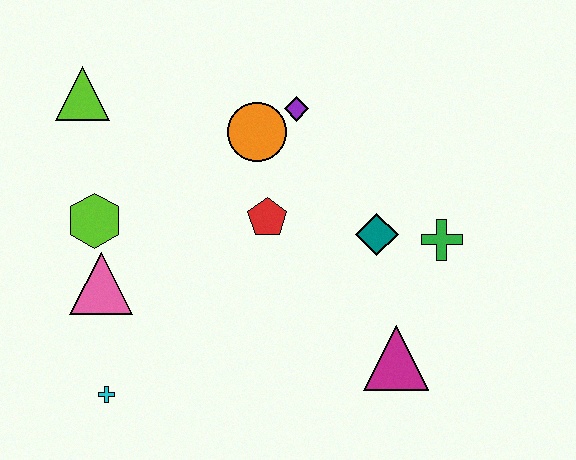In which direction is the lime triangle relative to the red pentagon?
The lime triangle is to the left of the red pentagon.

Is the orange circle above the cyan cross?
Yes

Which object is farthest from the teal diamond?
The lime triangle is farthest from the teal diamond.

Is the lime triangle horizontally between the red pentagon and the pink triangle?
No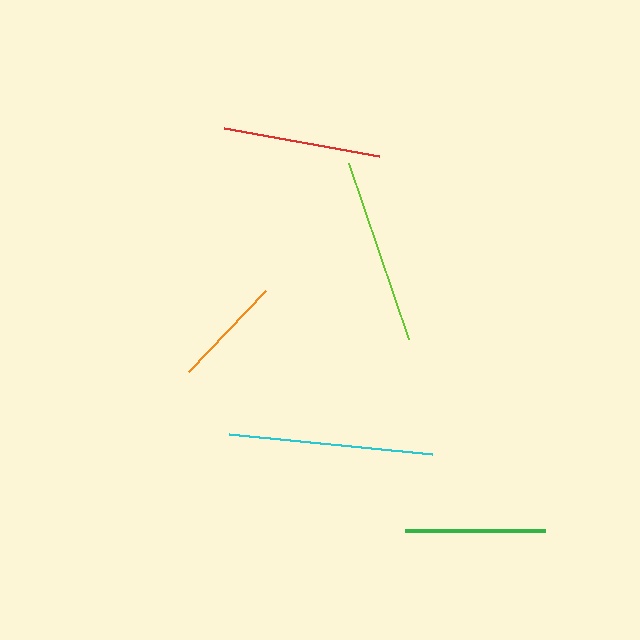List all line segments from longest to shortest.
From longest to shortest: cyan, lime, red, green, orange.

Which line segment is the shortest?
The orange line is the shortest at approximately 112 pixels.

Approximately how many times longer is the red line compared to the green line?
The red line is approximately 1.1 times the length of the green line.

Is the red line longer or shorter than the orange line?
The red line is longer than the orange line.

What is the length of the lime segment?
The lime segment is approximately 186 pixels long.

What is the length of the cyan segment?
The cyan segment is approximately 204 pixels long.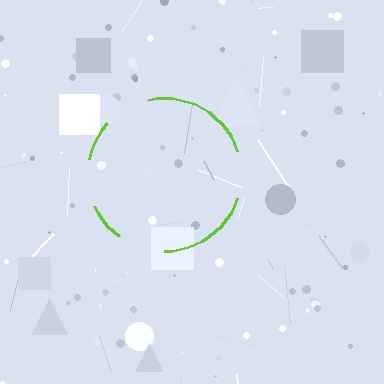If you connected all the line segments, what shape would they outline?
They would outline a circle.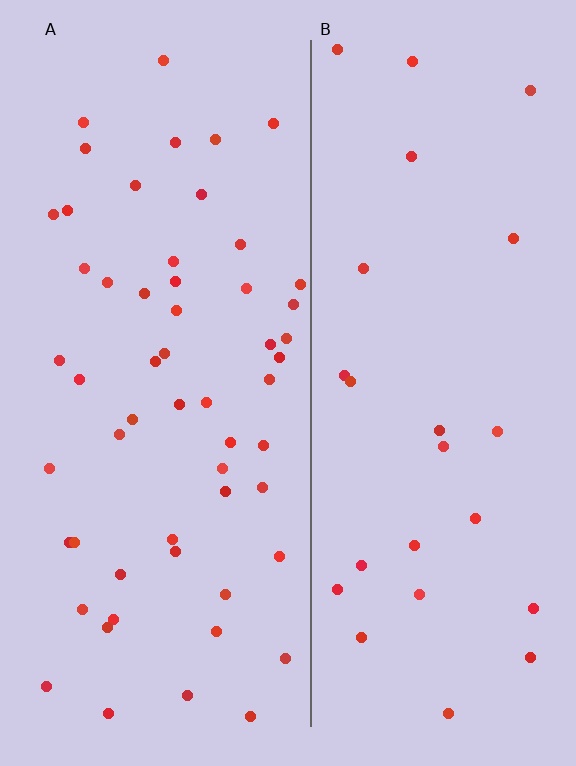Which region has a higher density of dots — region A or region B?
A (the left).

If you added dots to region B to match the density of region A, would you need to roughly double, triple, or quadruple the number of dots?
Approximately double.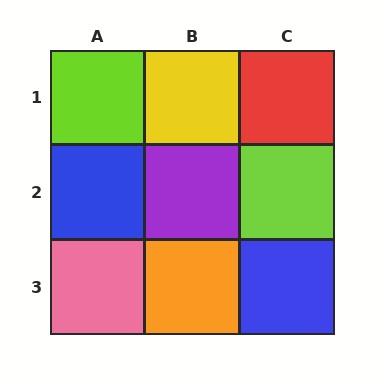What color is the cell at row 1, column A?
Lime.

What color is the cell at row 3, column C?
Blue.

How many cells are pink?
1 cell is pink.